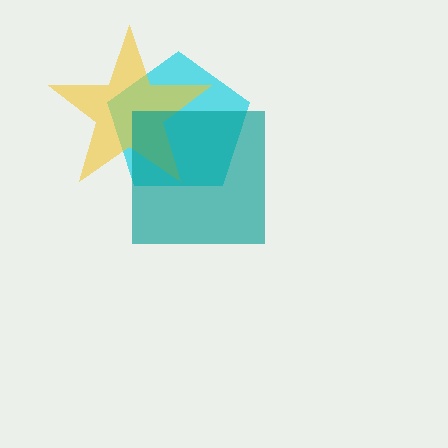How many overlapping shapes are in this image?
There are 3 overlapping shapes in the image.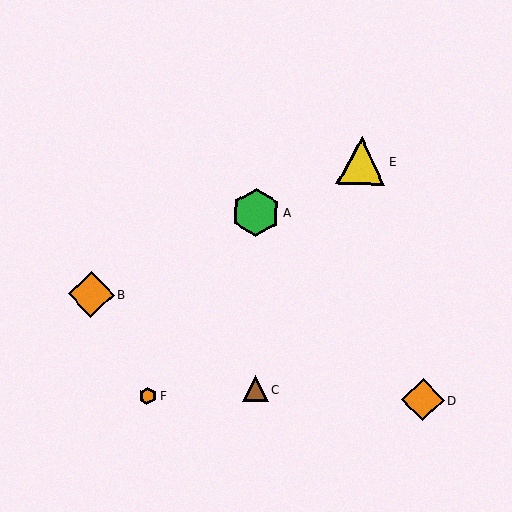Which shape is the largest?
The green hexagon (labeled A) is the largest.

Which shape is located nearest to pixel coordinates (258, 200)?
The green hexagon (labeled A) at (256, 212) is nearest to that location.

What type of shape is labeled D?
Shape D is an orange diamond.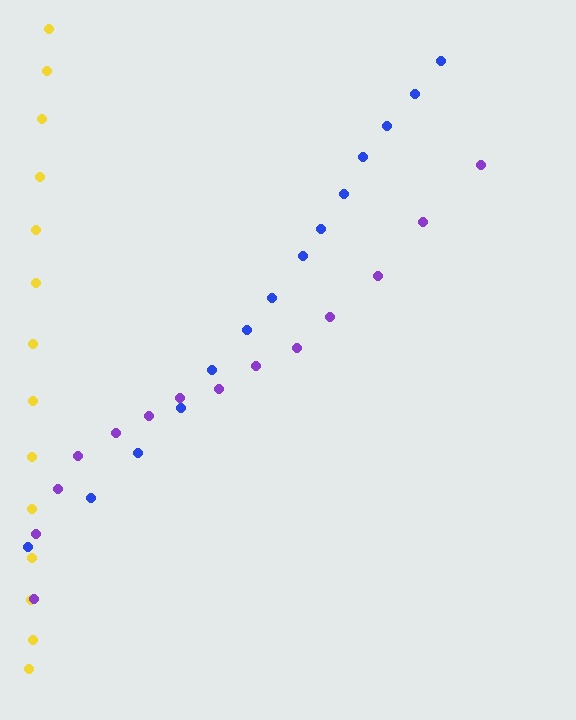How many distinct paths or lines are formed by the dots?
There are 3 distinct paths.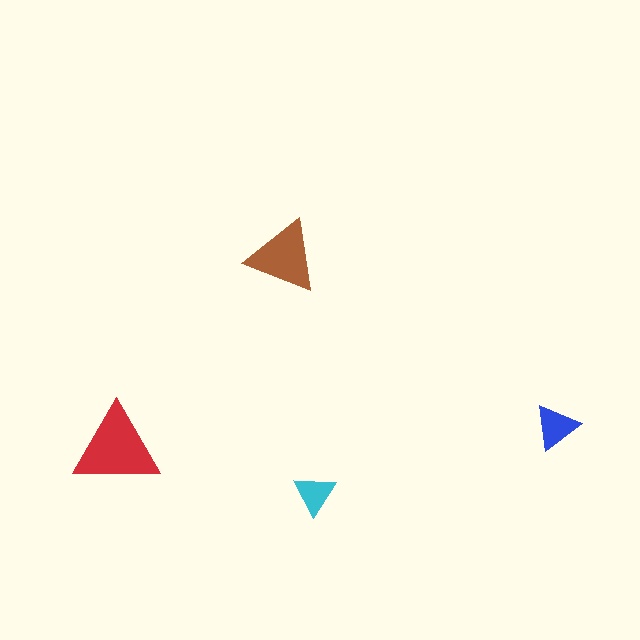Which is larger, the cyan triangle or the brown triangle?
The brown one.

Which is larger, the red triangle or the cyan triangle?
The red one.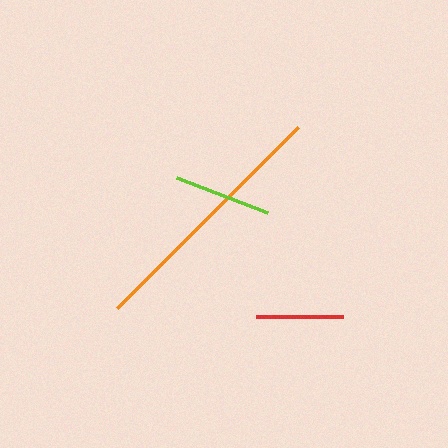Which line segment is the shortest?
The red line is the shortest at approximately 87 pixels.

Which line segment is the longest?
The orange line is the longest at approximately 256 pixels.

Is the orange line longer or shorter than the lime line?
The orange line is longer than the lime line.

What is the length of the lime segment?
The lime segment is approximately 98 pixels long.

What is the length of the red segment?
The red segment is approximately 87 pixels long.